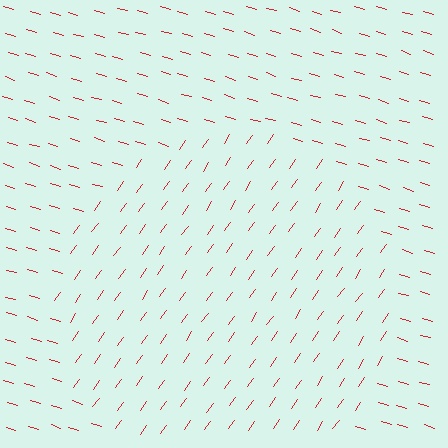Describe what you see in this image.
The image is filled with small red line segments. A circle region in the image has lines oriented differently from the surrounding lines, creating a visible texture boundary.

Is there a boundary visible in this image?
Yes, there is a texture boundary formed by a change in line orientation.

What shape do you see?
I see a circle.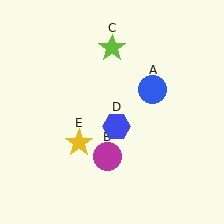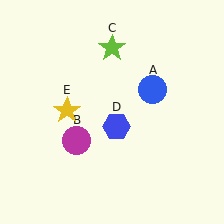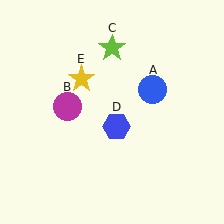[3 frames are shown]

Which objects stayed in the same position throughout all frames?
Blue circle (object A) and lime star (object C) and blue hexagon (object D) remained stationary.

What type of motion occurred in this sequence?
The magenta circle (object B), yellow star (object E) rotated clockwise around the center of the scene.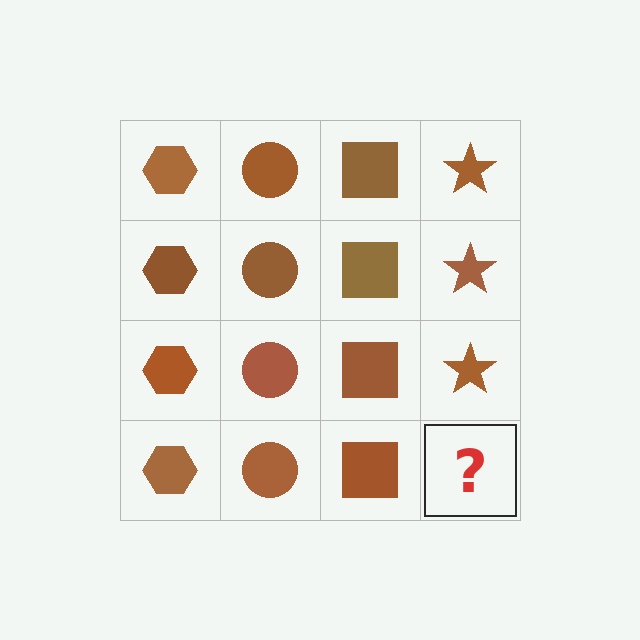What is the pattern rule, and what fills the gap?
The rule is that each column has a consistent shape. The gap should be filled with a brown star.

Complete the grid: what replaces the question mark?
The question mark should be replaced with a brown star.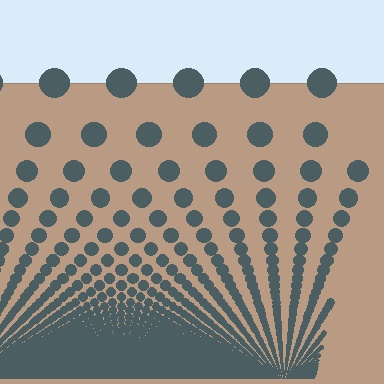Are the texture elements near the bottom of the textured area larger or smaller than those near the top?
Smaller. The gradient is inverted — elements near the bottom are smaller and denser.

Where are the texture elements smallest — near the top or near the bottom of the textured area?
Near the bottom.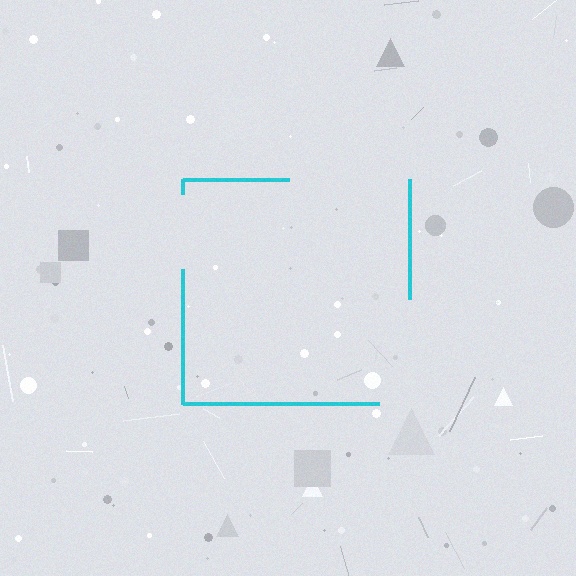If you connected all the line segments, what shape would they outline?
They would outline a square.